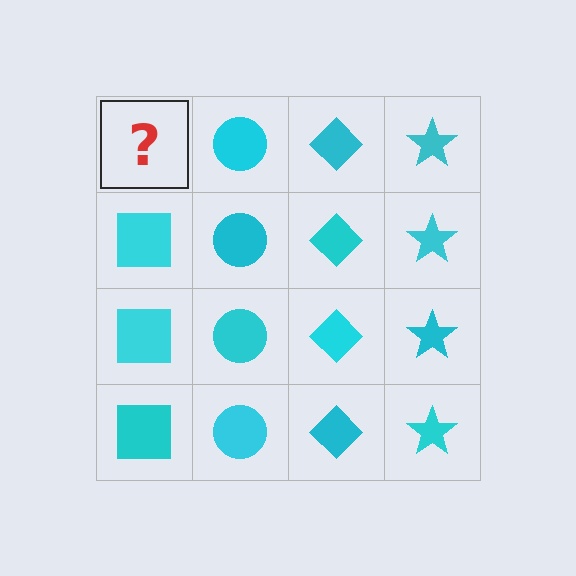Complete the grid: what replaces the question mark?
The question mark should be replaced with a cyan square.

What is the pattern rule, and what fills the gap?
The rule is that each column has a consistent shape. The gap should be filled with a cyan square.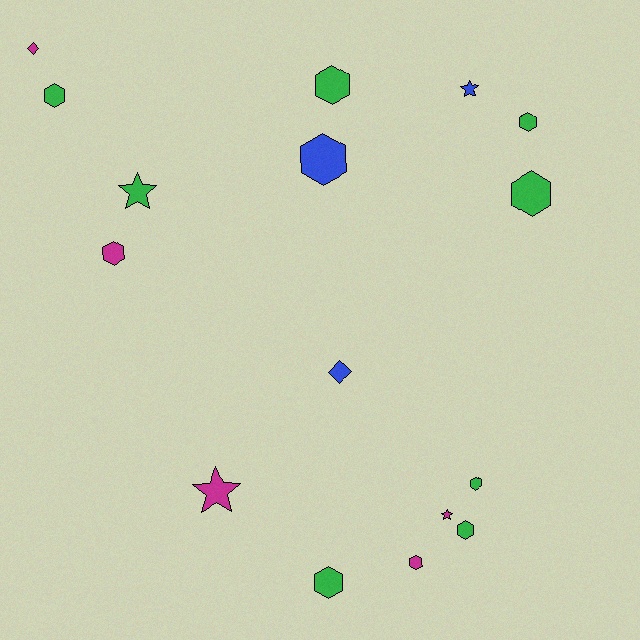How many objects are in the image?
There are 16 objects.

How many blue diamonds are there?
There is 1 blue diamond.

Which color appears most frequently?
Green, with 8 objects.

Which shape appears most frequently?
Hexagon, with 10 objects.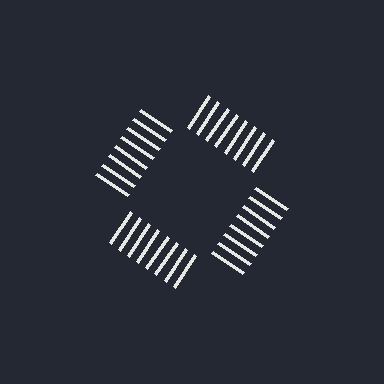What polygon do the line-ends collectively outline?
An illusory square — the line segments terminate on its edges but no continuous stroke is drawn.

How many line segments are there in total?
32 — 8 along each of the 4 edges.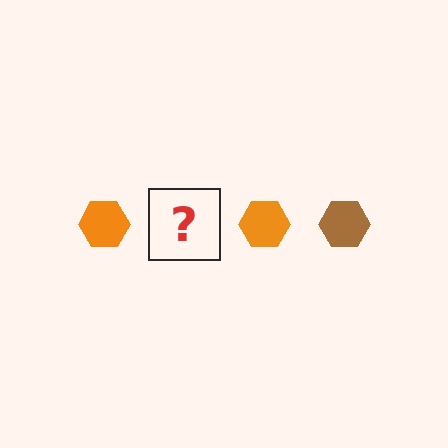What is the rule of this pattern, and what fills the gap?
The rule is that the pattern cycles through orange, brown hexagons. The gap should be filled with a brown hexagon.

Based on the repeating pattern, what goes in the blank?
The blank should be a brown hexagon.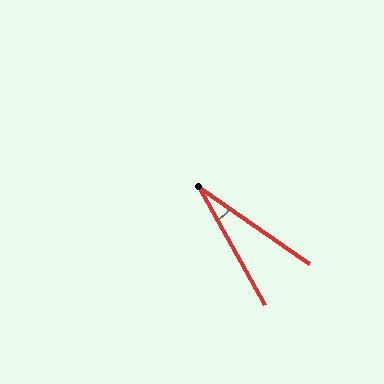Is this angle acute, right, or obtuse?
It is acute.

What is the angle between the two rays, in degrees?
Approximately 26 degrees.